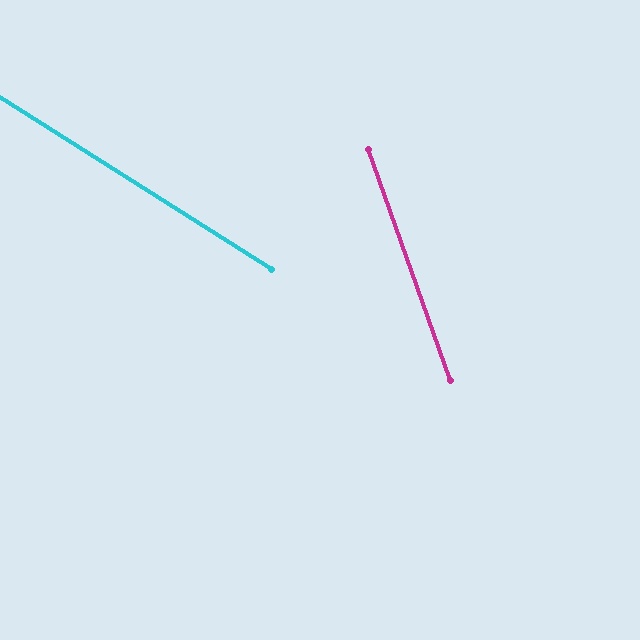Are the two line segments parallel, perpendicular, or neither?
Neither parallel nor perpendicular — they differ by about 38°.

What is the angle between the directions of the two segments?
Approximately 38 degrees.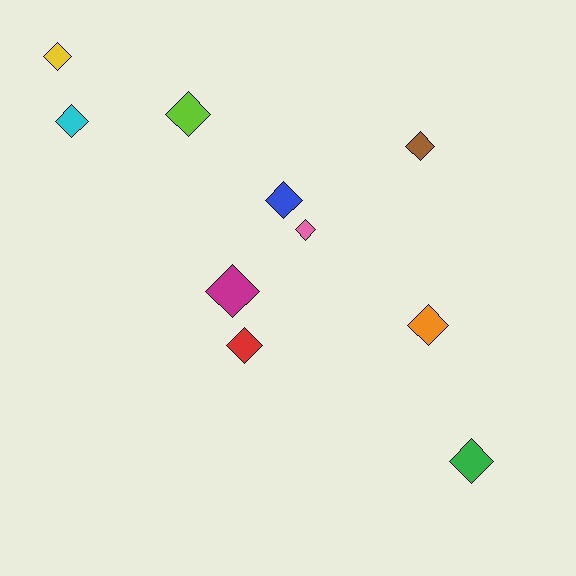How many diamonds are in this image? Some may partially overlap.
There are 10 diamonds.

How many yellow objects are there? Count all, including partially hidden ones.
There is 1 yellow object.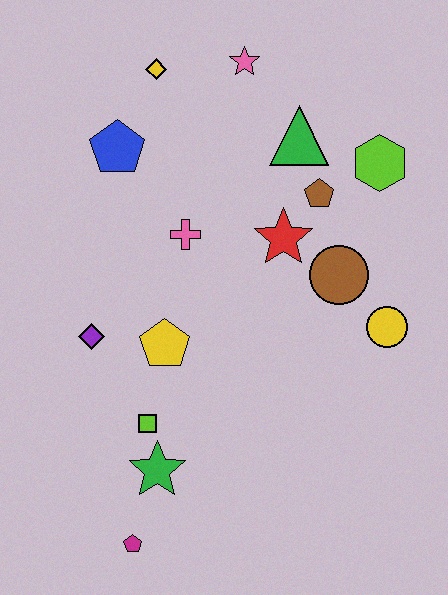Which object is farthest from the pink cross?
The magenta pentagon is farthest from the pink cross.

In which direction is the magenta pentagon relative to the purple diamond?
The magenta pentagon is below the purple diamond.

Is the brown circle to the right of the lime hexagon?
No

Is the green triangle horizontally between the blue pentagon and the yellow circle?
Yes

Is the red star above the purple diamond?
Yes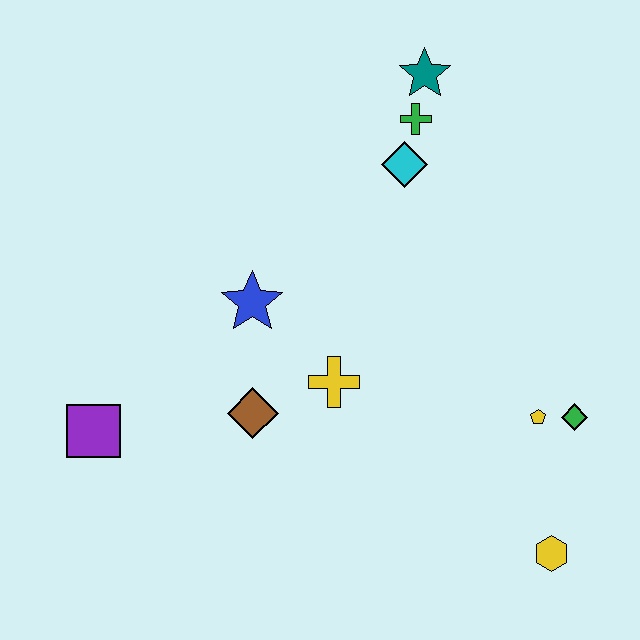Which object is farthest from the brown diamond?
The teal star is farthest from the brown diamond.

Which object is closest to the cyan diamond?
The green cross is closest to the cyan diamond.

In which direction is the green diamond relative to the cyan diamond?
The green diamond is below the cyan diamond.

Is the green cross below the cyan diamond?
No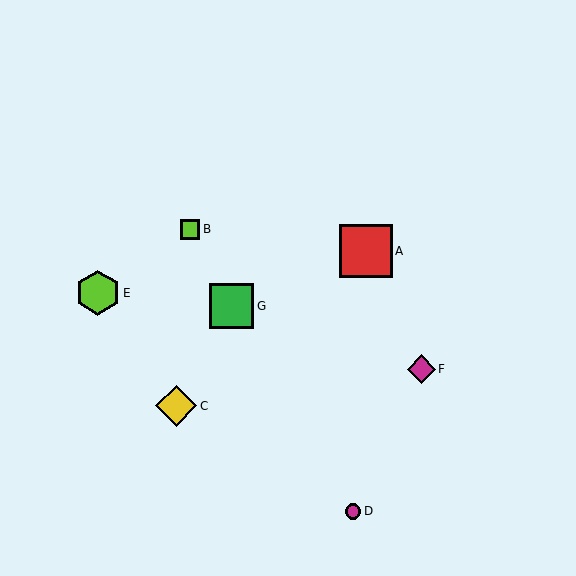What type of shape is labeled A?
Shape A is a red square.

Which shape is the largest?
The red square (labeled A) is the largest.